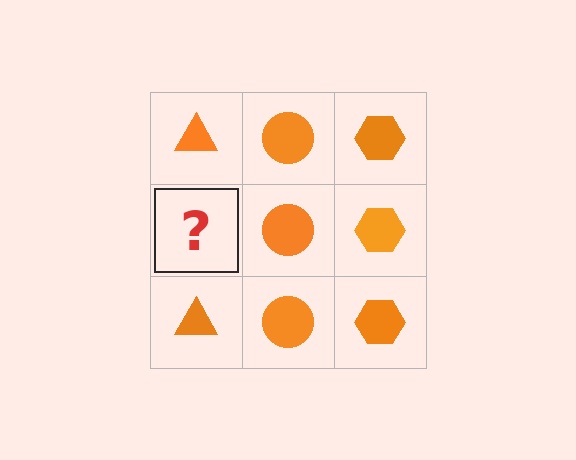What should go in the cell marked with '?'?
The missing cell should contain an orange triangle.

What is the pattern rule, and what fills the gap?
The rule is that each column has a consistent shape. The gap should be filled with an orange triangle.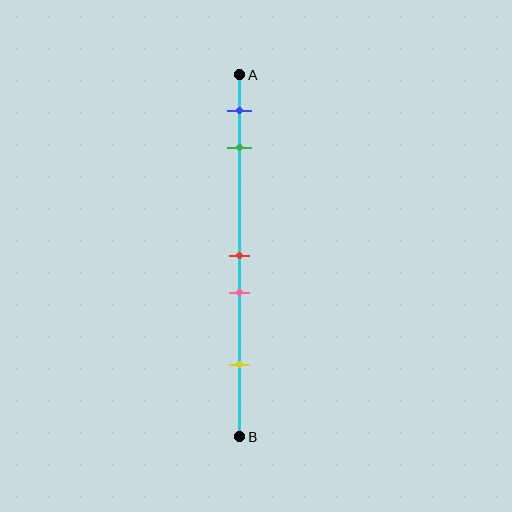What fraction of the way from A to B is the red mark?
The red mark is approximately 50% (0.5) of the way from A to B.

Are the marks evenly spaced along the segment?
No, the marks are not evenly spaced.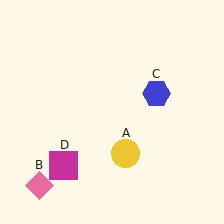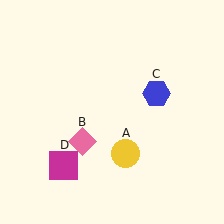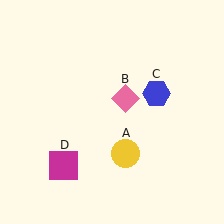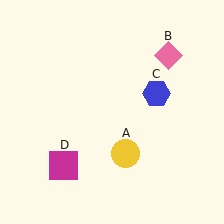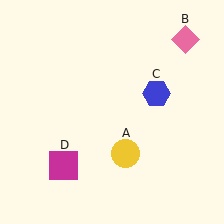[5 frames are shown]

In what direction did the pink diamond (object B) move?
The pink diamond (object B) moved up and to the right.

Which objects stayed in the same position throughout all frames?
Yellow circle (object A) and blue hexagon (object C) and magenta square (object D) remained stationary.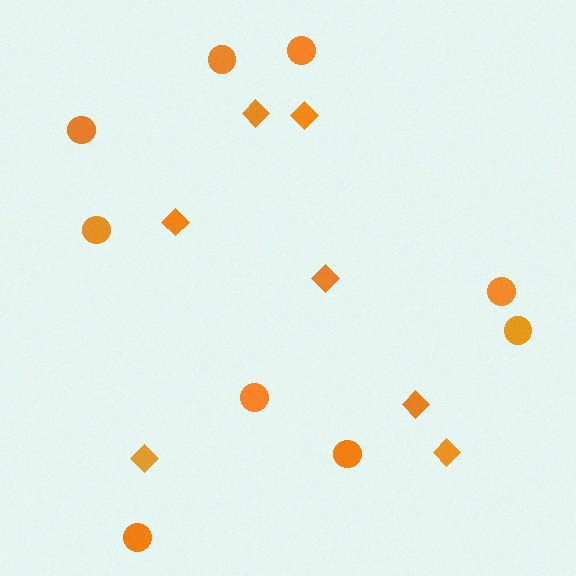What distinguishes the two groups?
There are 2 groups: one group of circles (9) and one group of diamonds (7).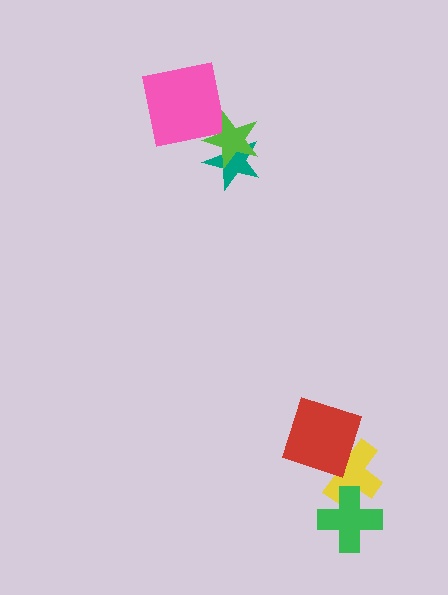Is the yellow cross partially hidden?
Yes, it is partially covered by another shape.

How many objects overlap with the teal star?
1 object overlaps with the teal star.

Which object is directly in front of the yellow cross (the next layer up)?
The green cross is directly in front of the yellow cross.